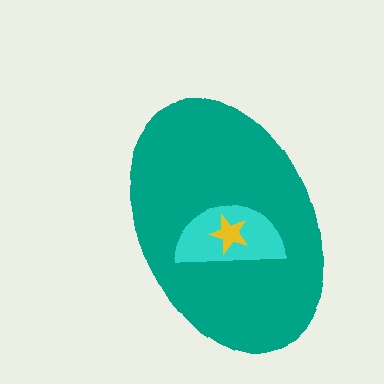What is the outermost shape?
The teal ellipse.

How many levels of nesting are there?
3.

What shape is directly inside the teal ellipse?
The cyan semicircle.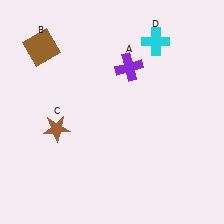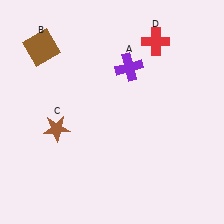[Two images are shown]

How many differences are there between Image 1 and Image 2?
There is 1 difference between the two images.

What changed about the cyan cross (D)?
In Image 1, D is cyan. In Image 2, it changed to red.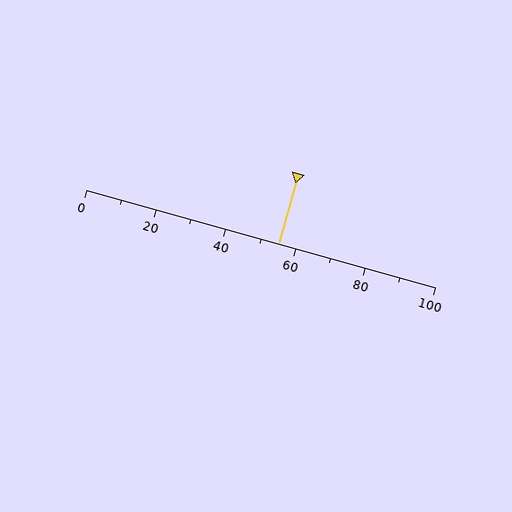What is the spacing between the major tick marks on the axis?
The major ticks are spaced 20 apart.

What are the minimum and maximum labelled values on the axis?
The axis runs from 0 to 100.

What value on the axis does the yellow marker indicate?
The marker indicates approximately 55.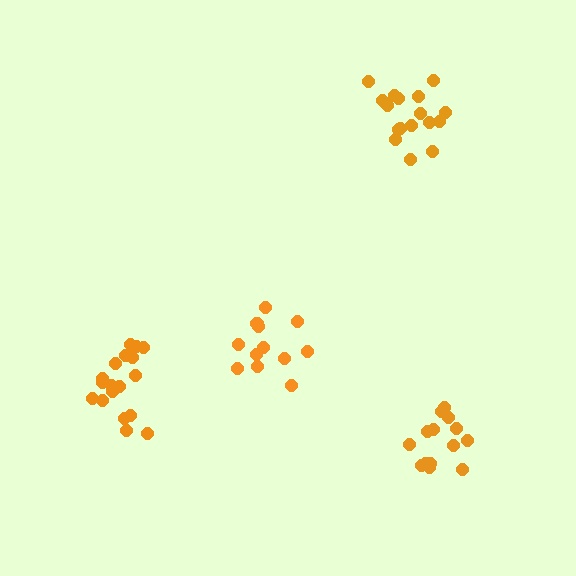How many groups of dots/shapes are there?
There are 4 groups.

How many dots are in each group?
Group 1: 18 dots, Group 2: 13 dots, Group 3: 17 dots, Group 4: 14 dots (62 total).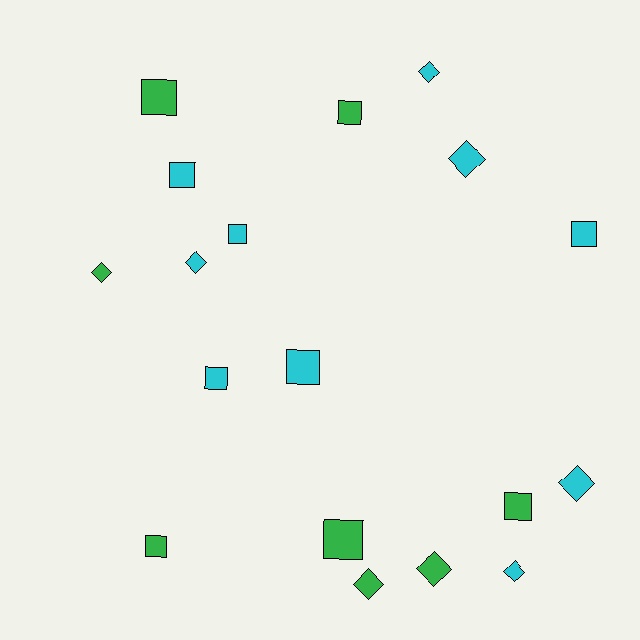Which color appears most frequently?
Cyan, with 10 objects.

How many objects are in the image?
There are 18 objects.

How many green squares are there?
There are 5 green squares.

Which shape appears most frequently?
Square, with 10 objects.